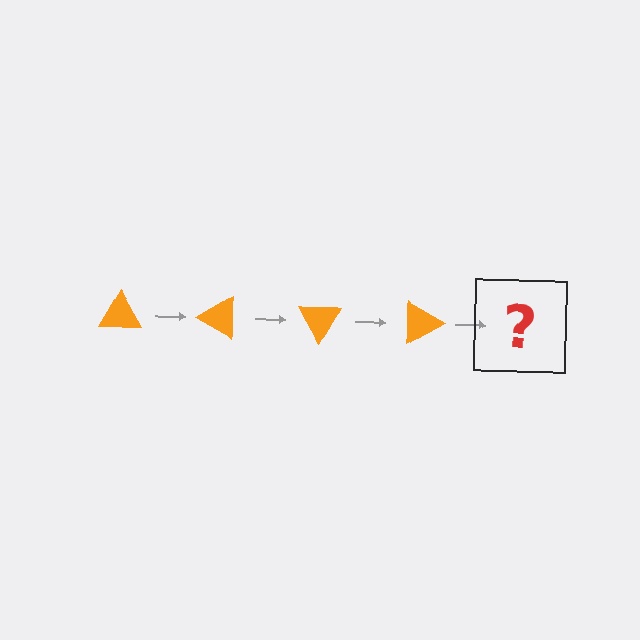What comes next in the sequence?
The next element should be an orange triangle rotated 120 degrees.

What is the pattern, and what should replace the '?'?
The pattern is that the triangle rotates 30 degrees each step. The '?' should be an orange triangle rotated 120 degrees.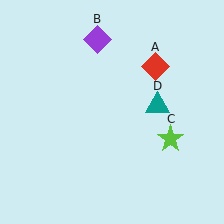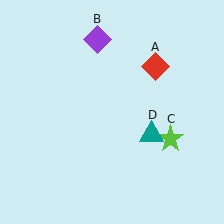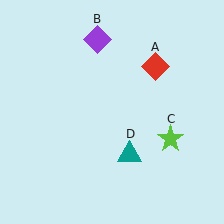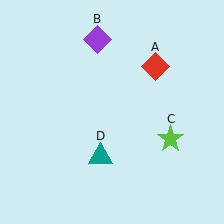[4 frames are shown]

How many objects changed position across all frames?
1 object changed position: teal triangle (object D).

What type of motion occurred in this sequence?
The teal triangle (object D) rotated clockwise around the center of the scene.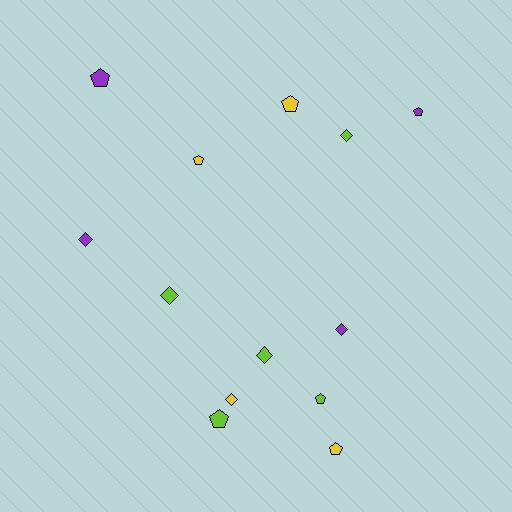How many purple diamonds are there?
There are 2 purple diamonds.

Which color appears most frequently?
Lime, with 5 objects.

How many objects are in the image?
There are 13 objects.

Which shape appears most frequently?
Pentagon, with 7 objects.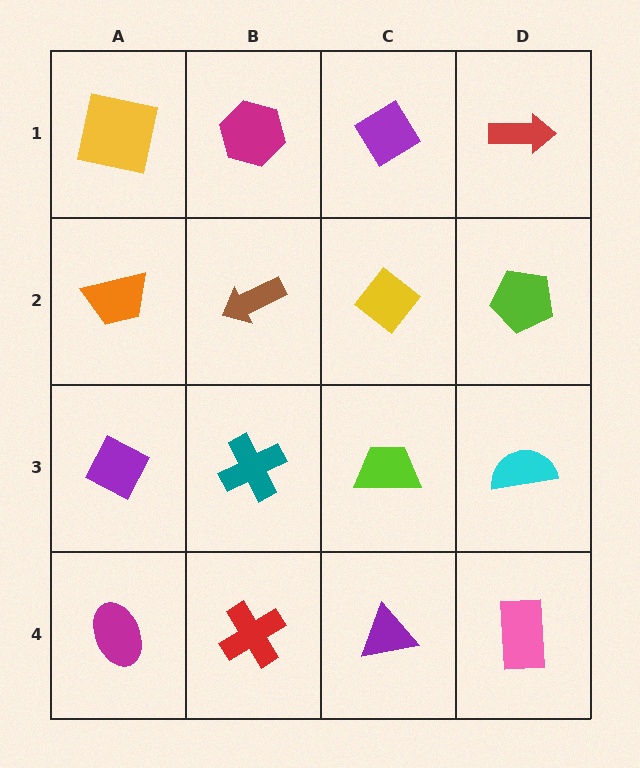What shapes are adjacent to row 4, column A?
A purple diamond (row 3, column A), a red cross (row 4, column B).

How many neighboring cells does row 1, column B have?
3.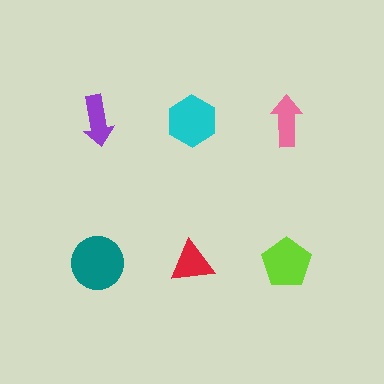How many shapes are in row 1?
3 shapes.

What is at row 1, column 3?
A pink arrow.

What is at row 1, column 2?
A cyan hexagon.